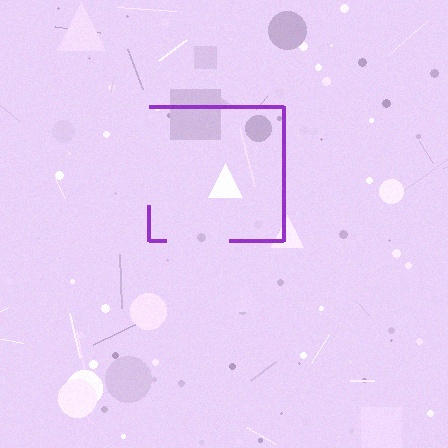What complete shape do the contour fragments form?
The contour fragments form a square.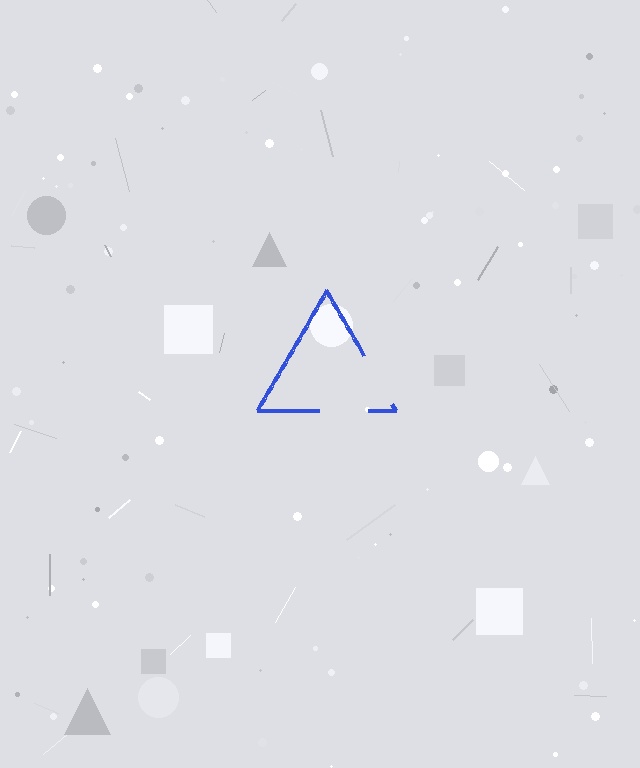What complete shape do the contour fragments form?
The contour fragments form a triangle.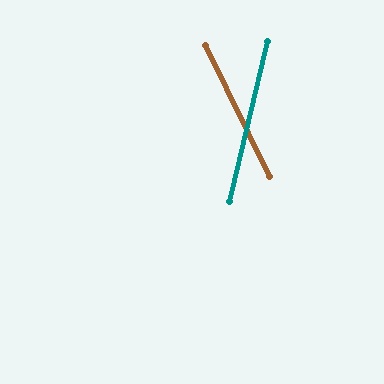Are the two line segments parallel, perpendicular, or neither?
Neither parallel nor perpendicular — they differ by about 39°.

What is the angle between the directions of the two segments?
Approximately 39 degrees.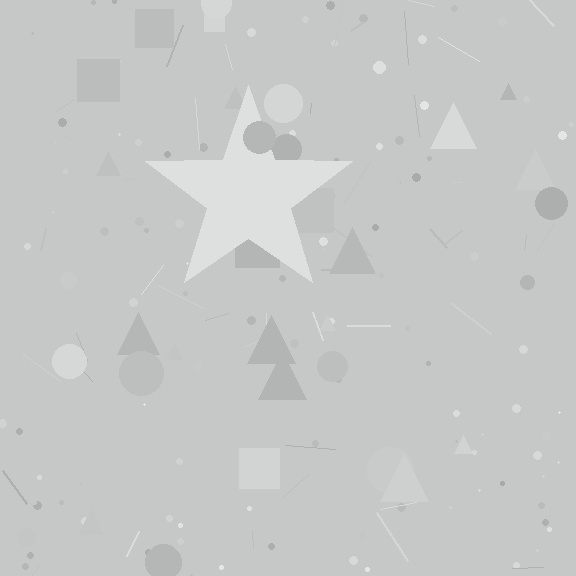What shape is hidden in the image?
A star is hidden in the image.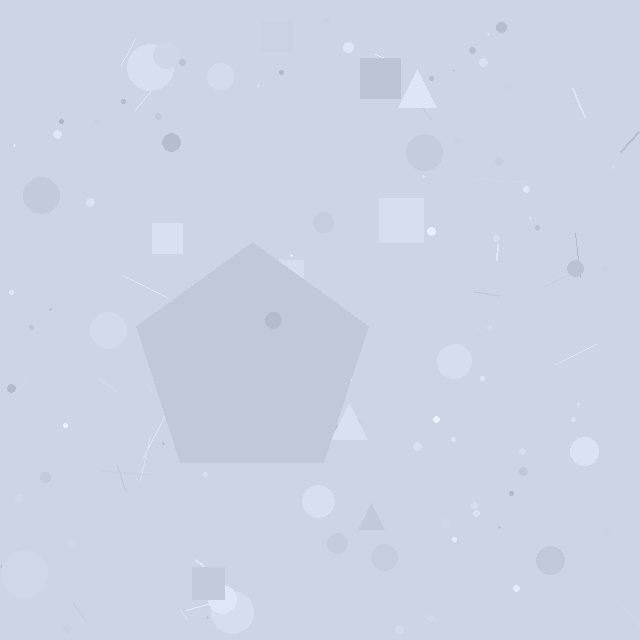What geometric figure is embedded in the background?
A pentagon is embedded in the background.